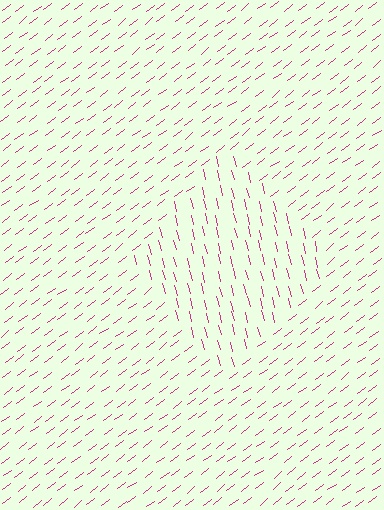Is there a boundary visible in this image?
Yes, there is a texture boundary formed by a change in line orientation.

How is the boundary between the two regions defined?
The boundary is defined purely by a change in line orientation (approximately 67 degrees difference). All lines are the same color and thickness.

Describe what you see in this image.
The image is filled with small magenta line segments. A diamond region in the image has lines oriented differently from the surrounding lines, creating a visible texture boundary.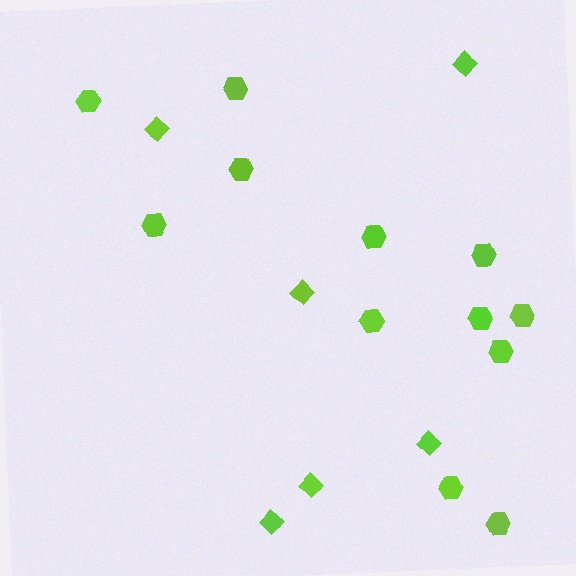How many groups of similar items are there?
There are 2 groups: one group of hexagons (12) and one group of diamonds (6).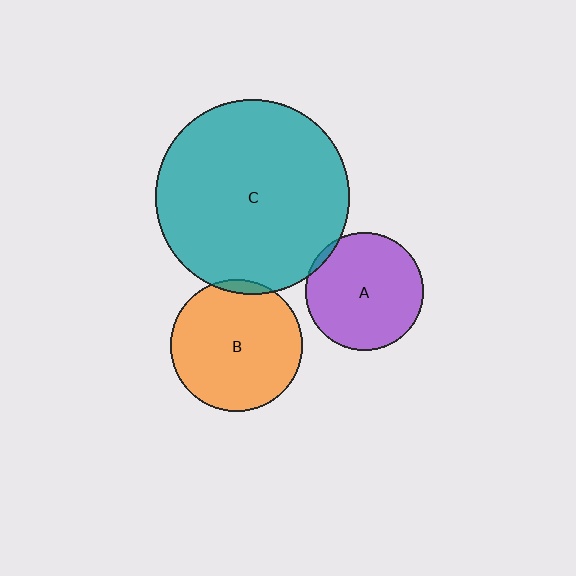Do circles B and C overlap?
Yes.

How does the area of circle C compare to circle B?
Approximately 2.2 times.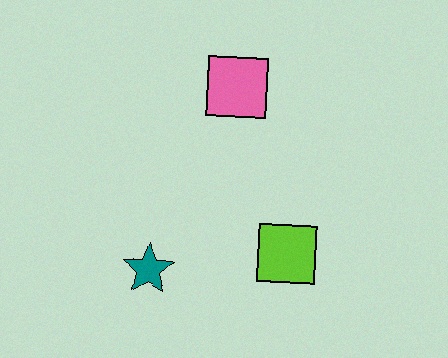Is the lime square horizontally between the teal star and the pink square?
No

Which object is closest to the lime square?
The teal star is closest to the lime square.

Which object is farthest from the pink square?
The teal star is farthest from the pink square.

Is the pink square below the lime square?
No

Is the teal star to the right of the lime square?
No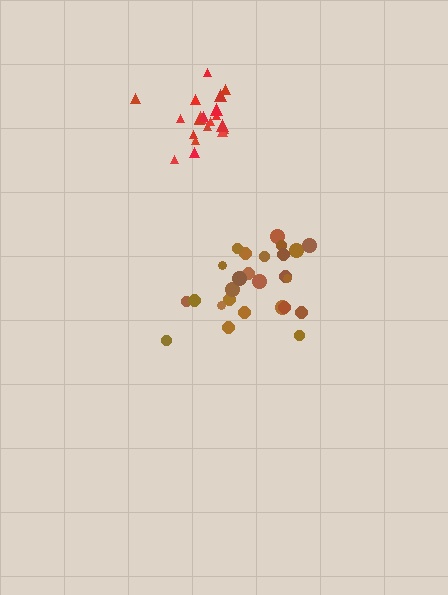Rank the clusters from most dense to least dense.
red, brown.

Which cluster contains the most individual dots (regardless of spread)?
Brown (26).